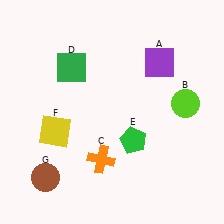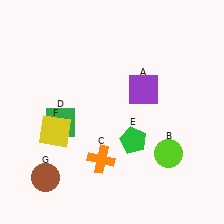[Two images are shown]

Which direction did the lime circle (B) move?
The lime circle (B) moved down.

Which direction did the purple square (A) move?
The purple square (A) moved down.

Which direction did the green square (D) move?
The green square (D) moved down.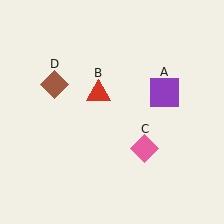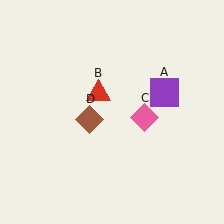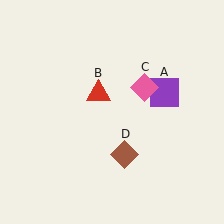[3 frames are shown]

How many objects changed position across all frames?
2 objects changed position: pink diamond (object C), brown diamond (object D).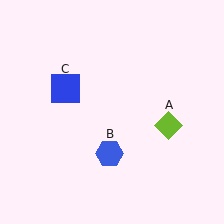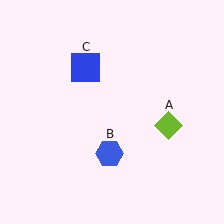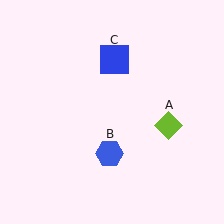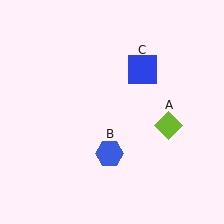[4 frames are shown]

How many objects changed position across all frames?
1 object changed position: blue square (object C).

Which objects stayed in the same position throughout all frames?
Lime diamond (object A) and blue hexagon (object B) remained stationary.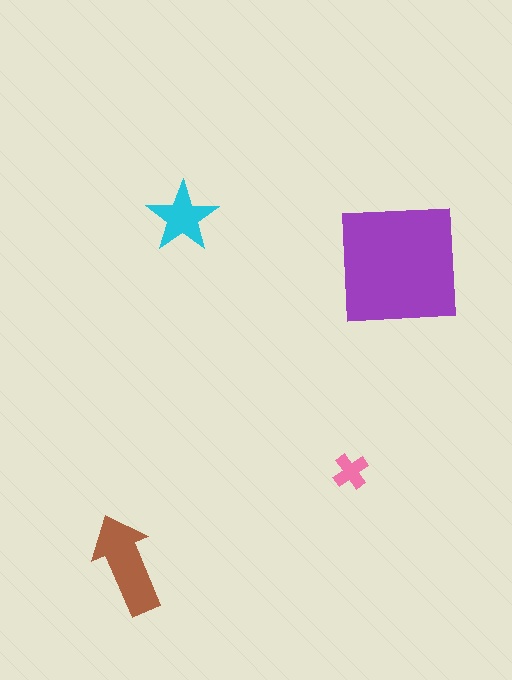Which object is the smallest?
The pink cross.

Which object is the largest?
The purple square.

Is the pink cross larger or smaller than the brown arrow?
Smaller.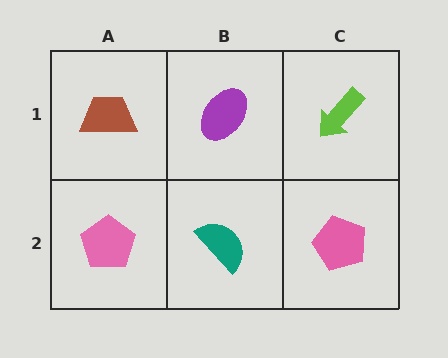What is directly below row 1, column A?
A pink pentagon.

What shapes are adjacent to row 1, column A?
A pink pentagon (row 2, column A), a purple ellipse (row 1, column B).